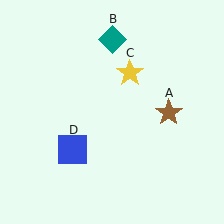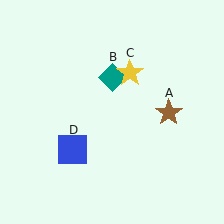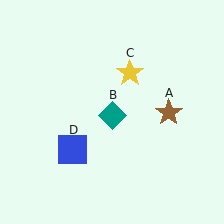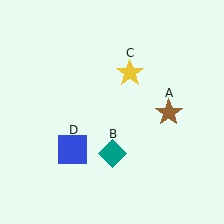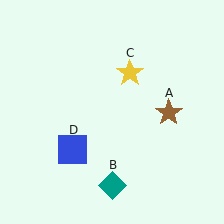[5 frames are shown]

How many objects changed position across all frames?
1 object changed position: teal diamond (object B).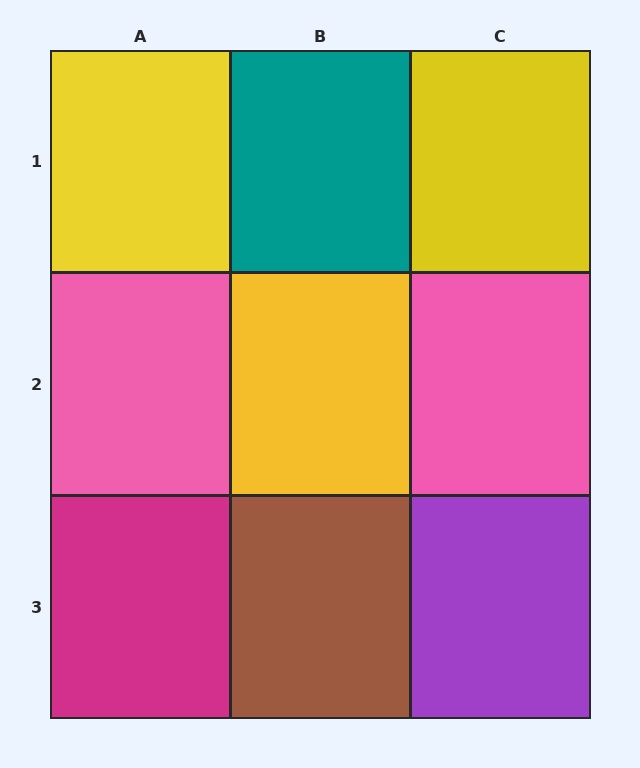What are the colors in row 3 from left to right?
Magenta, brown, purple.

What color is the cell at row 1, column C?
Yellow.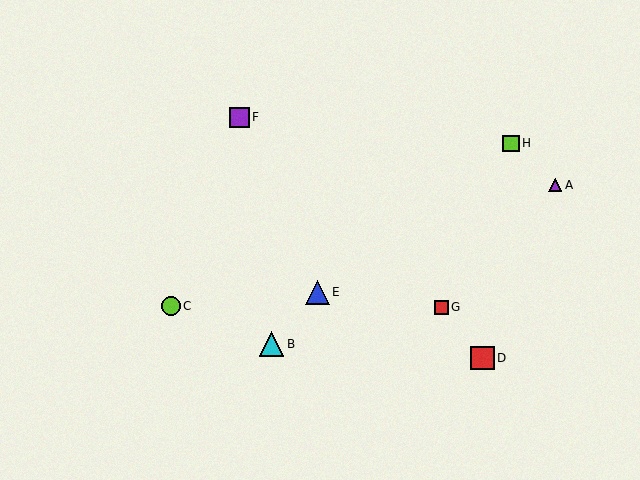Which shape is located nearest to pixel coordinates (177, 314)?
The lime circle (labeled C) at (171, 306) is nearest to that location.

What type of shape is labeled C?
Shape C is a lime circle.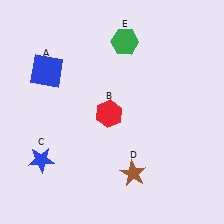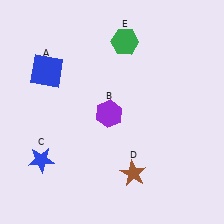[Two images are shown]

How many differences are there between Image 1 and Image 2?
There is 1 difference between the two images.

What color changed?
The hexagon (B) changed from red in Image 1 to purple in Image 2.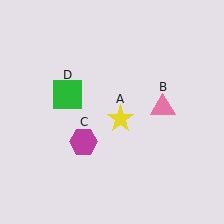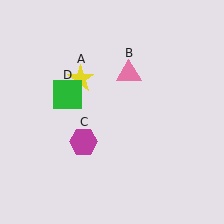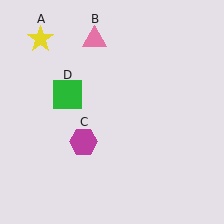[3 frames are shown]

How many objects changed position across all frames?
2 objects changed position: yellow star (object A), pink triangle (object B).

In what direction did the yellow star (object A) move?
The yellow star (object A) moved up and to the left.